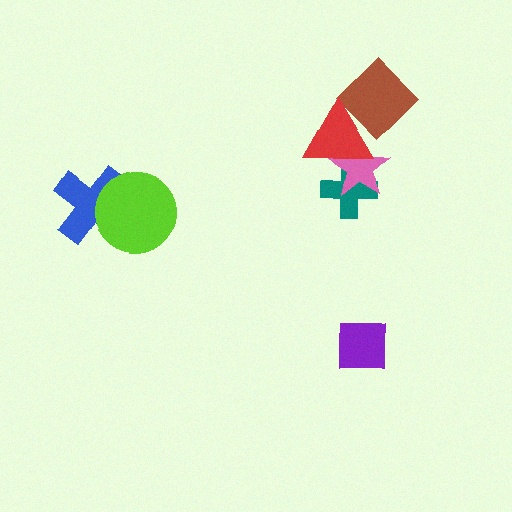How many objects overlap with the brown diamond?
1 object overlaps with the brown diamond.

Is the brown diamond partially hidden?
Yes, it is partially covered by another shape.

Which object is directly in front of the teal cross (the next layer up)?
The pink star is directly in front of the teal cross.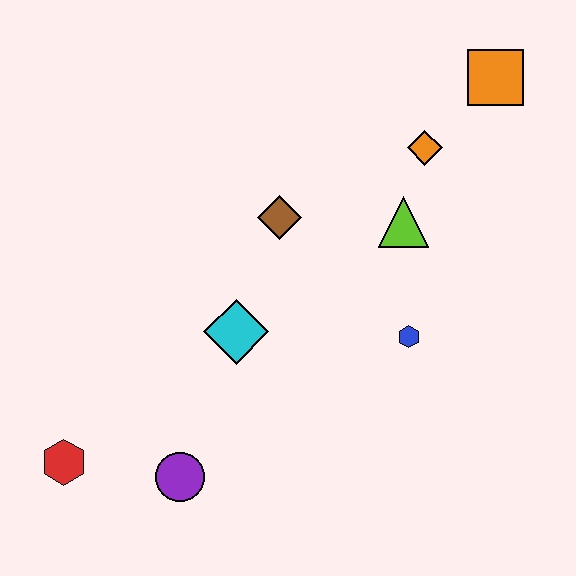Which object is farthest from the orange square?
The red hexagon is farthest from the orange square.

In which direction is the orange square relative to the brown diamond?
The orange square is to the right of the brown diamond.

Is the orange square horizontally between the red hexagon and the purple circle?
No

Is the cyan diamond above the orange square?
No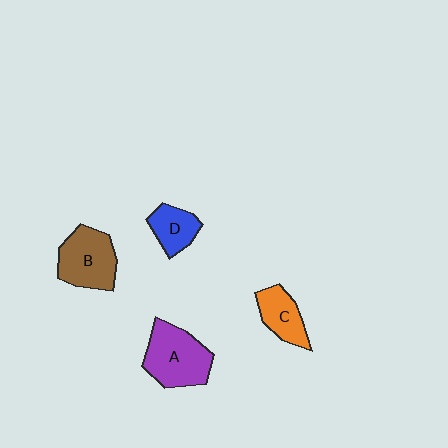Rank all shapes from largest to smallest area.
From largest to smallest: A (purple), B (brown), C (orange), D (blue).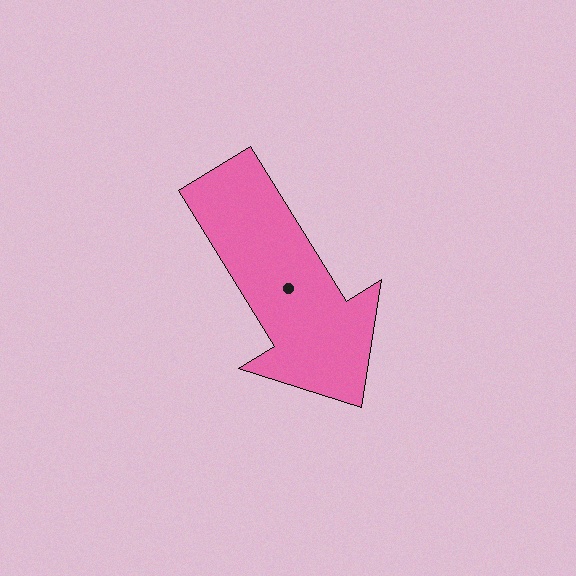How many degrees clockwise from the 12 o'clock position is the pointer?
Approximately 148 degrees.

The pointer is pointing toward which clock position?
Roughly 5 o'clock.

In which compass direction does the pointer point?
Southeast.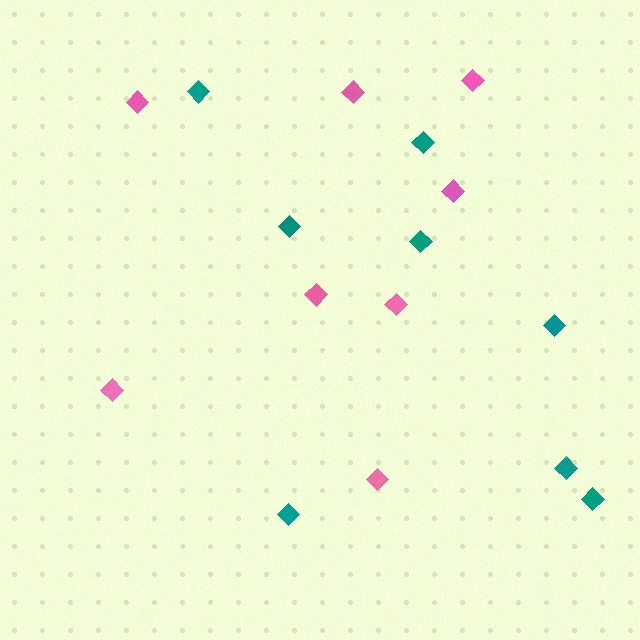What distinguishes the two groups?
There are 2 groups: one group of teal diamonds (8) and one group of pink diamonds (8).